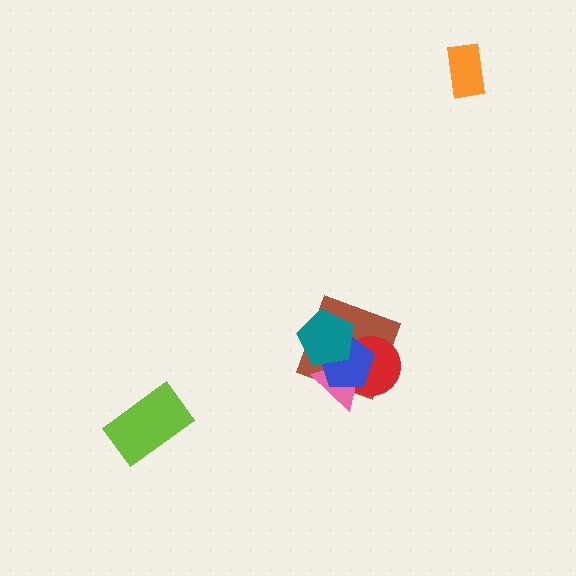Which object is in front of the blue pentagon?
The teal pentagon is in front of the blue pentagon.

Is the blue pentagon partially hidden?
Yes, it is partially covered by another shape.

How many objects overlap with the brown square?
4 objects overlap with the brown square.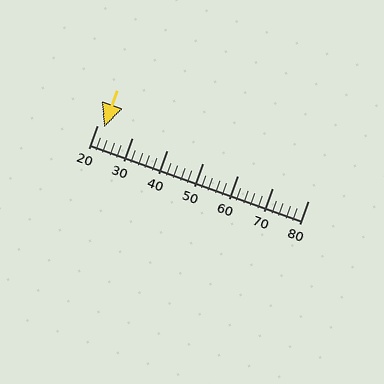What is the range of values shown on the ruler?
The ruler shows values from 20 to 80.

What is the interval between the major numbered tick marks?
The major tick marks are spaced 10 units apart.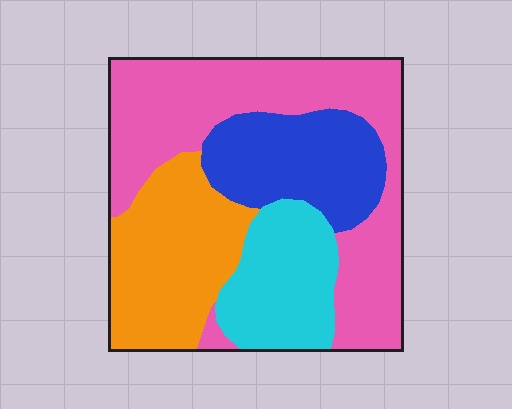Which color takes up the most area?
Pink, at roughly 40%.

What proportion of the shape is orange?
Orange covers 24% of the shape.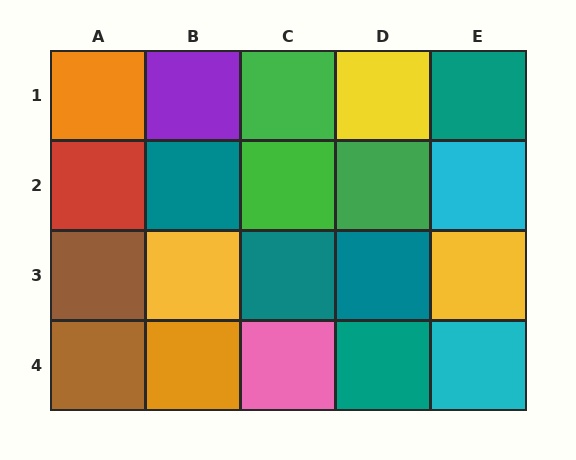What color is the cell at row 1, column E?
Teal.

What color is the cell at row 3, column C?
Teal.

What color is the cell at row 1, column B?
Purple.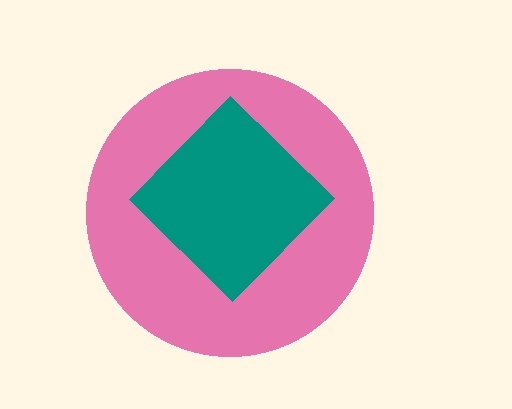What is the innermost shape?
The teal diamond.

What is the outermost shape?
The pink circle.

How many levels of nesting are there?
2.